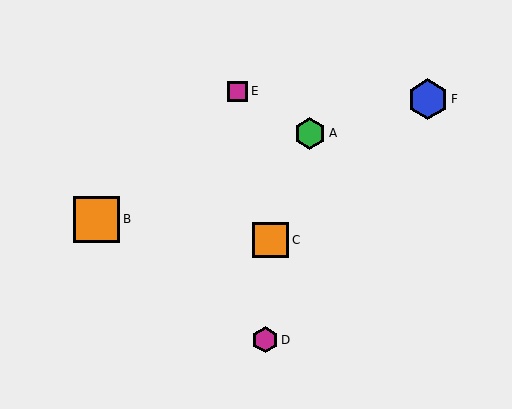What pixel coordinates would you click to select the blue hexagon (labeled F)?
Click at (428, 99) to select the blue hexagon F.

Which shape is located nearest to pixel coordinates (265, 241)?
The orange square (labeled C) at (271, 240) is nearest to that location.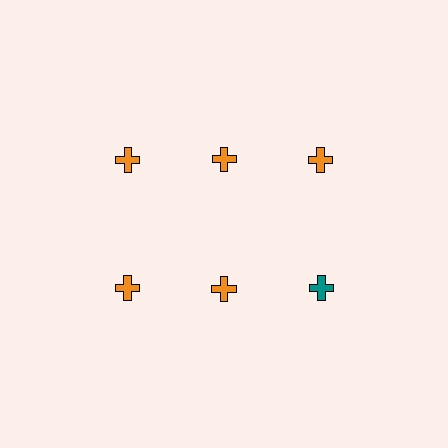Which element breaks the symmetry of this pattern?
The teal cross in the second row, center column breaks the symmetry. All other shapes are orange crosses.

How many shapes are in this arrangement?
There are 6 shapes arranged in a grid pattern.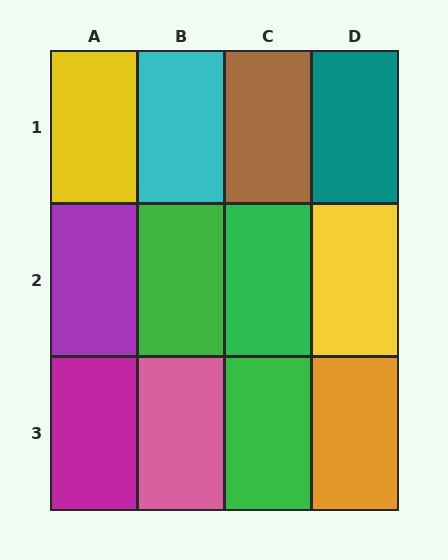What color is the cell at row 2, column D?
Yellow.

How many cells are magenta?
1 cell is magenta.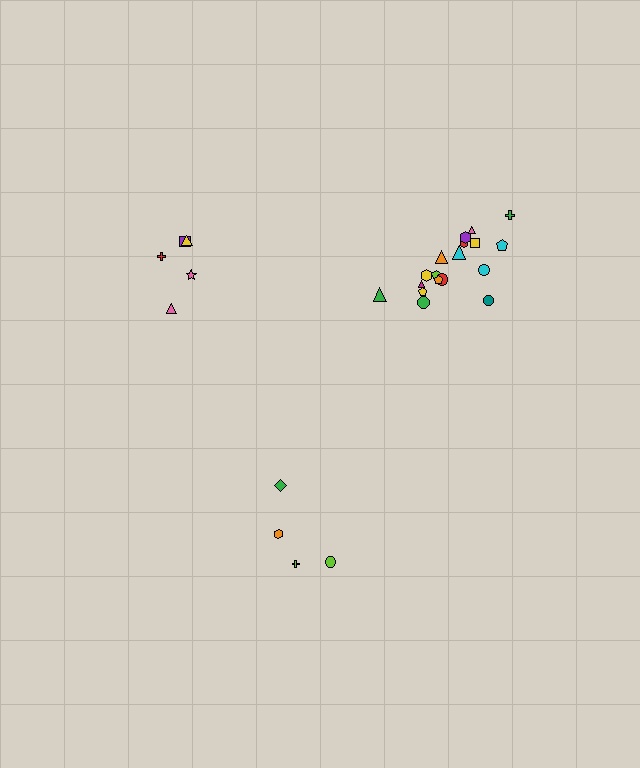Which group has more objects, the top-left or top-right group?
The top-right group.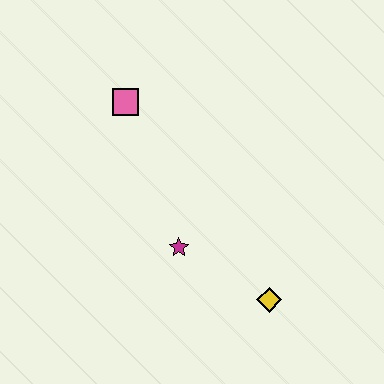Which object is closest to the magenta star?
The yellow diamond is closest to the magenta star.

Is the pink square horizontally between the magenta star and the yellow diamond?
No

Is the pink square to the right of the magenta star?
No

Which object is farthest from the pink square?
The yellow diamond is farthest from the pink square.